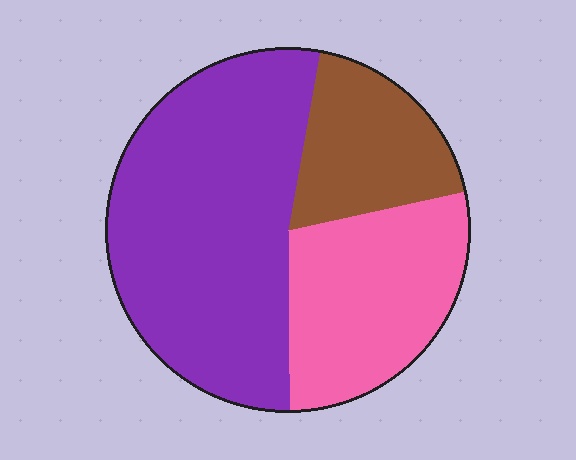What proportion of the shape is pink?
Pink covers roughly 30% of the shape.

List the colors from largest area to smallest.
From largest to smallest: purple, pink, brown.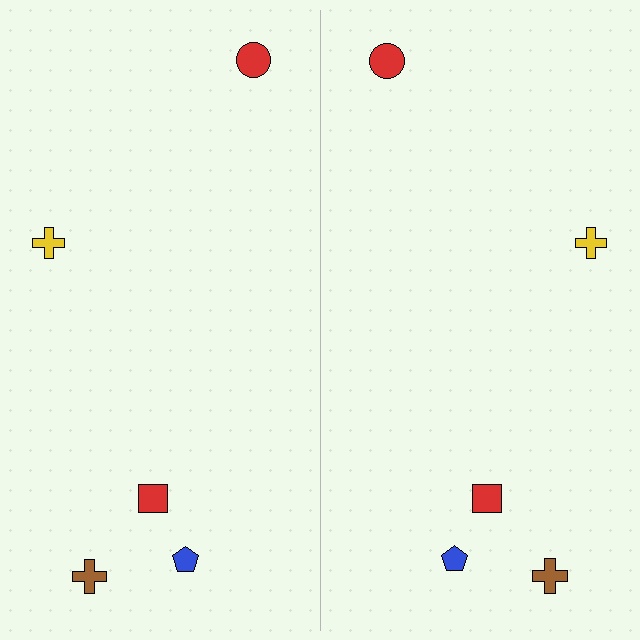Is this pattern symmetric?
Yes, this pattern has bilateral (reflection) symmetry.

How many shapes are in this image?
There are 10 shapes in this image.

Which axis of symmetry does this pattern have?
The pattern has a vertical axis of symmetry running through the center of the image.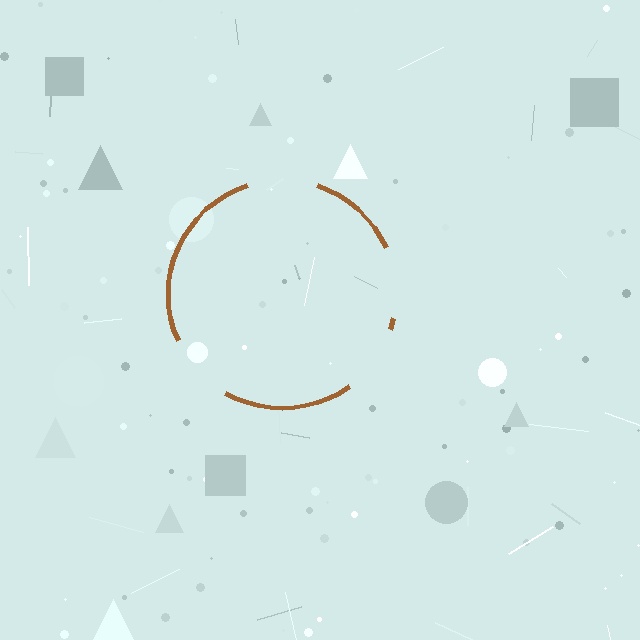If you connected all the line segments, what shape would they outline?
They would outline a circle.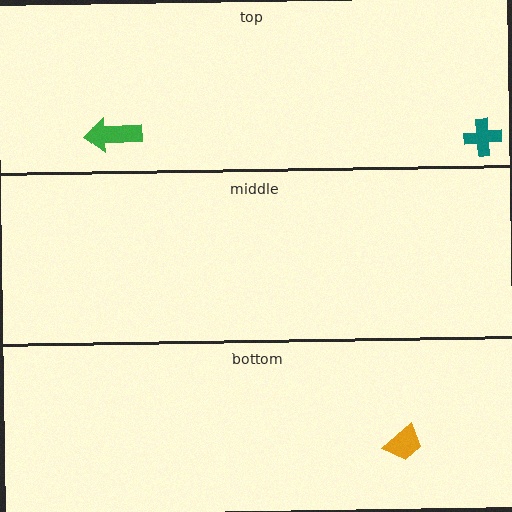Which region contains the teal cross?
The top region.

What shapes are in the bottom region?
The orange trapezoid.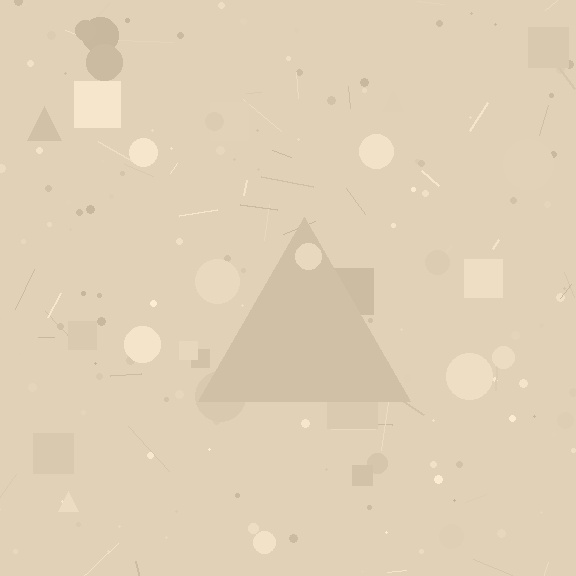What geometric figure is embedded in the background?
A triangle is embedded in the background.